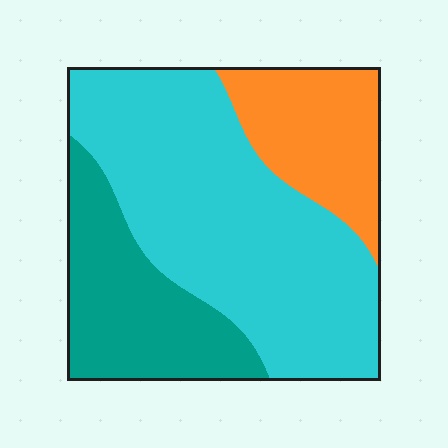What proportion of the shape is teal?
Teal covers 25% of the shape.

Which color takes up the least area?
Orange, at roughly 20%.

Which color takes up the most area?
Cyan, at roughly 55%.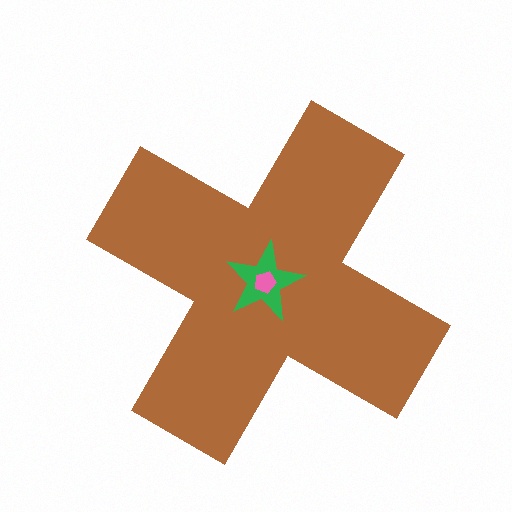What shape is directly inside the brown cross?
The green star.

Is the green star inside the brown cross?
Yes.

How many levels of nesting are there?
3.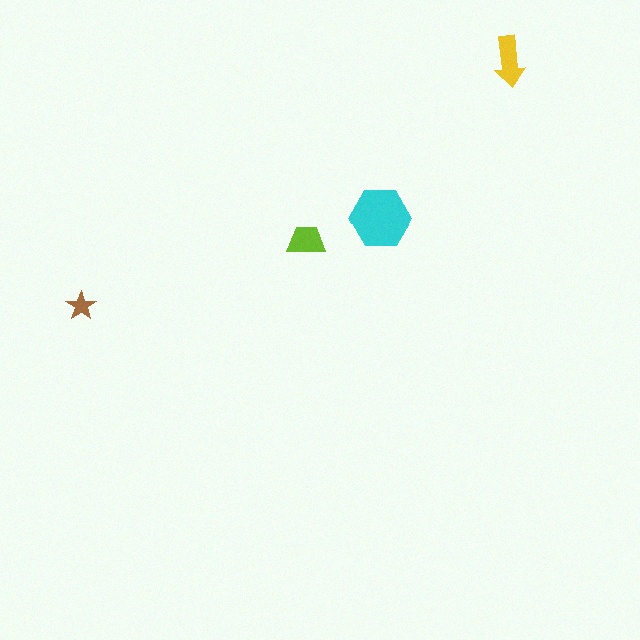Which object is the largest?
The cyan hexagon.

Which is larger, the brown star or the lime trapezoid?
The lime trapezoid.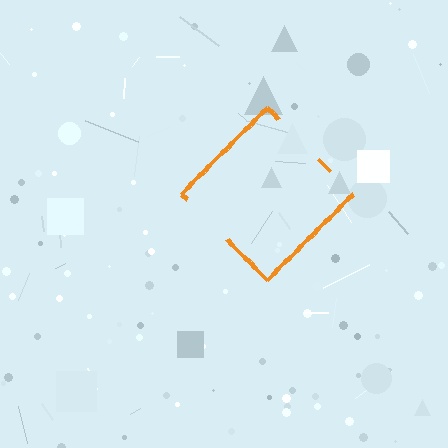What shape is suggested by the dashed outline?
The dashed outline suggests a diamond.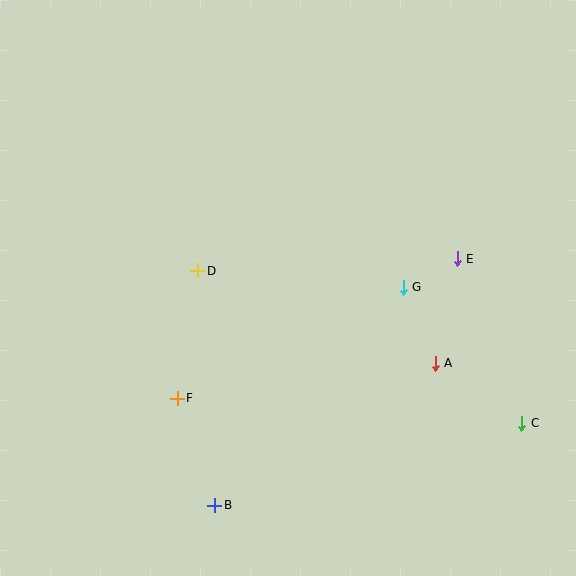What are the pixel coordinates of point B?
Point B is at (215, 505).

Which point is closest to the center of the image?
Point D at (198, 271) is closest to the center.